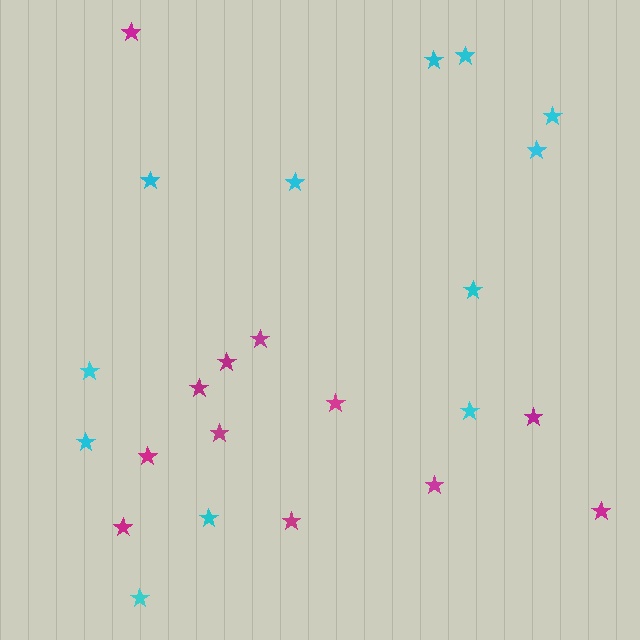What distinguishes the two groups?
There are 2 groups: one group of magenta stars (12) and one group of cyan stars (12).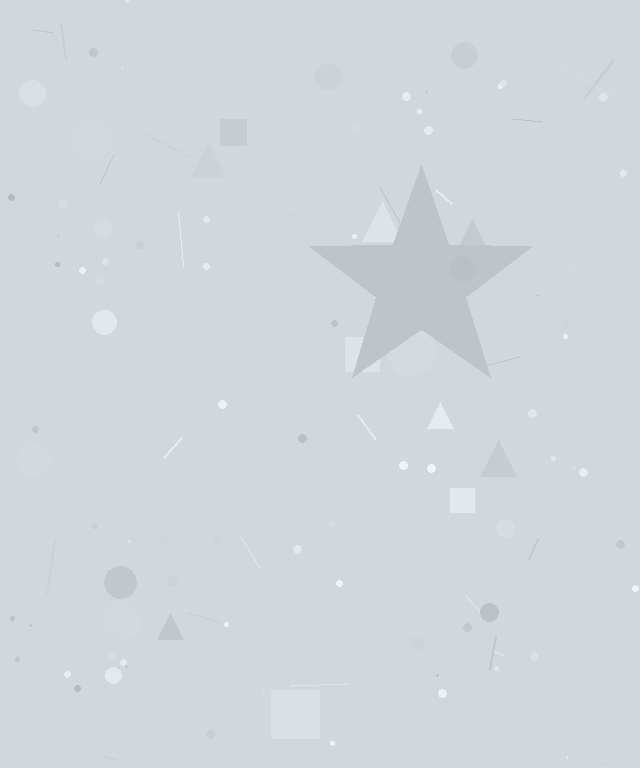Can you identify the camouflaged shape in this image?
The camouflaged shape is a star.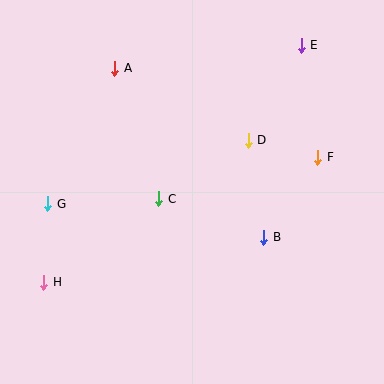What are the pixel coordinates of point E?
Point E is at (301, 45).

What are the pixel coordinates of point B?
Point B is at (264, 237).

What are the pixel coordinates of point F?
Point F is at (318, 157).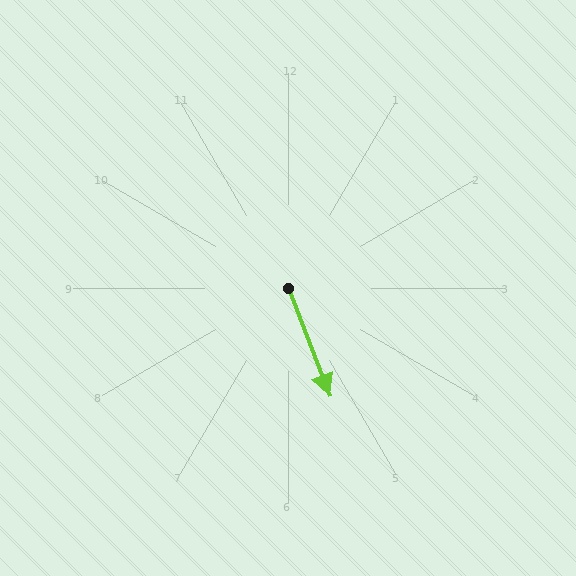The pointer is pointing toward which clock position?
Roughly 5 o'clock.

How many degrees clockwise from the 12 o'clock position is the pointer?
Approximately 159 degrees.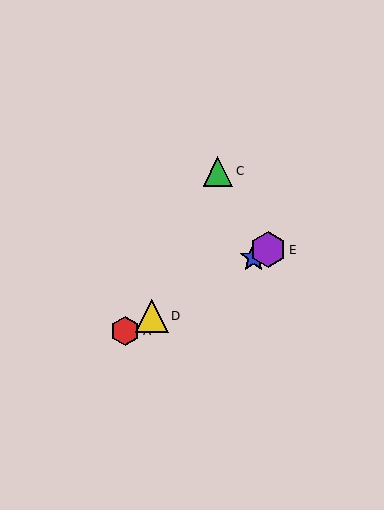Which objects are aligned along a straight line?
Objects A, B, D, E are aligned along a straight line.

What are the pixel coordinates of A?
Object A is at (125, 331).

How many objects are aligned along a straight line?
4 objects (A, B, D, E) are aligned along a straight line.